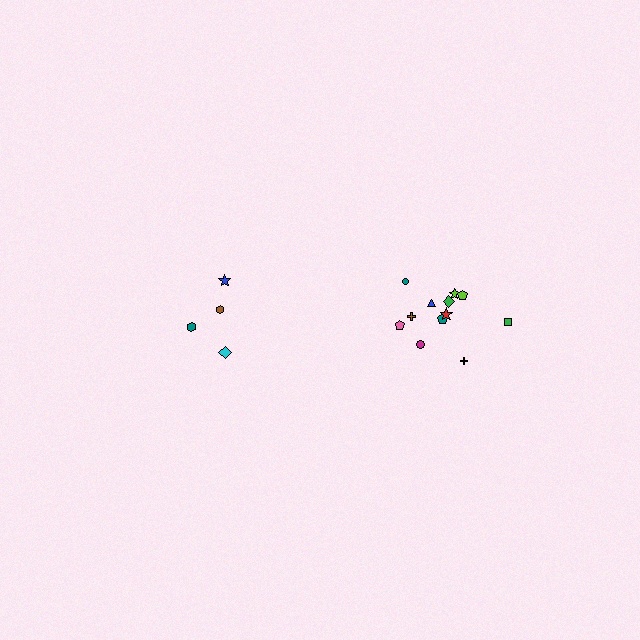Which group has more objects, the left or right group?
The right group.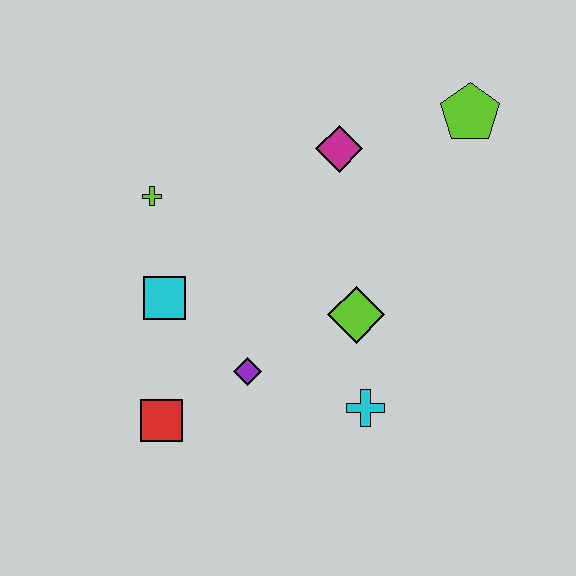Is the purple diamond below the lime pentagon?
Yes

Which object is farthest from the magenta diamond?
The red square is farthest from the magenta diamond.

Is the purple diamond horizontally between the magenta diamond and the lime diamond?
No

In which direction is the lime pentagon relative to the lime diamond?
The lime pentagon is above the lime diamond.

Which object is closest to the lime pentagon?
The magenta diamond is closest to the lime pentagon.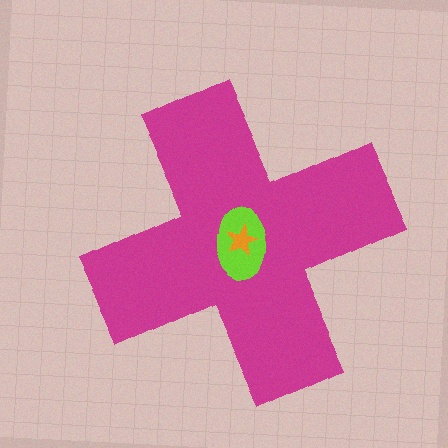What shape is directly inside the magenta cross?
The lime ellipse.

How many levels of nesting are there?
3.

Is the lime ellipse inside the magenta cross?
Yes.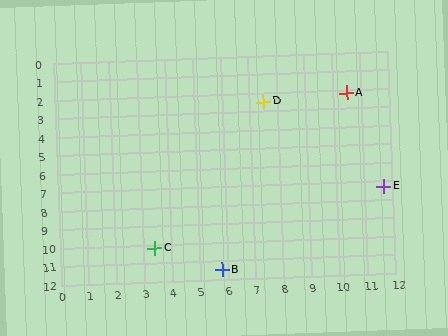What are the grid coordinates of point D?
Point D is at approximately (7.5, 2.5).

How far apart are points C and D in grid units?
Points C and D are about 8.7 grid units apart.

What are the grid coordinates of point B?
Point B is at approximately (5.8, 11.5).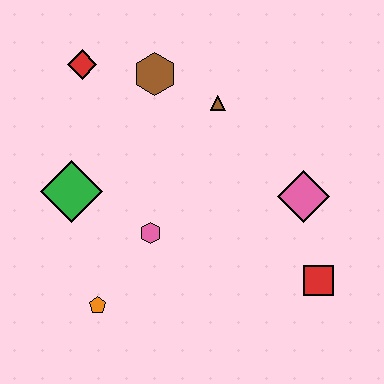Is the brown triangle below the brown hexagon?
Yes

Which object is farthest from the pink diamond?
The red diamond is farthest from the pink diamond.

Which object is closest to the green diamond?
The pink hexagon is closest to the green diamond.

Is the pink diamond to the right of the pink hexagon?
Yes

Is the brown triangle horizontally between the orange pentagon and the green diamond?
No